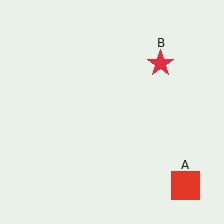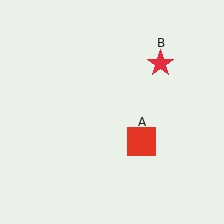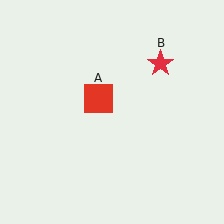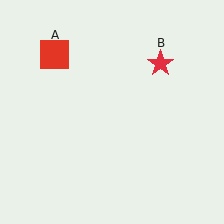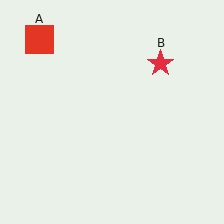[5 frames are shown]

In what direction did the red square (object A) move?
The red square (object A) moved up and to the left.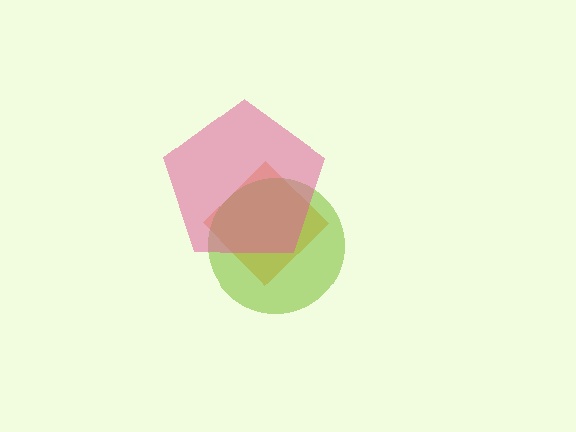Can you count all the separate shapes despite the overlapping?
Yes, there are 3 separate shapes.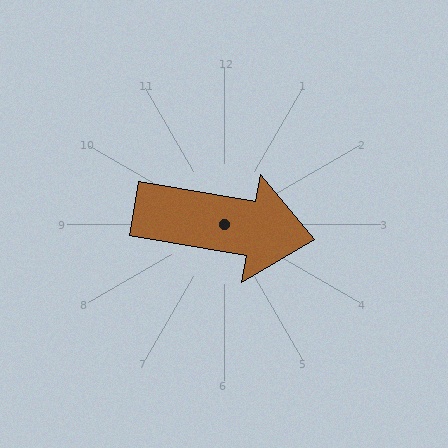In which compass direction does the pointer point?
East.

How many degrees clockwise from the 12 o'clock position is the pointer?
Approximately 100 degrees.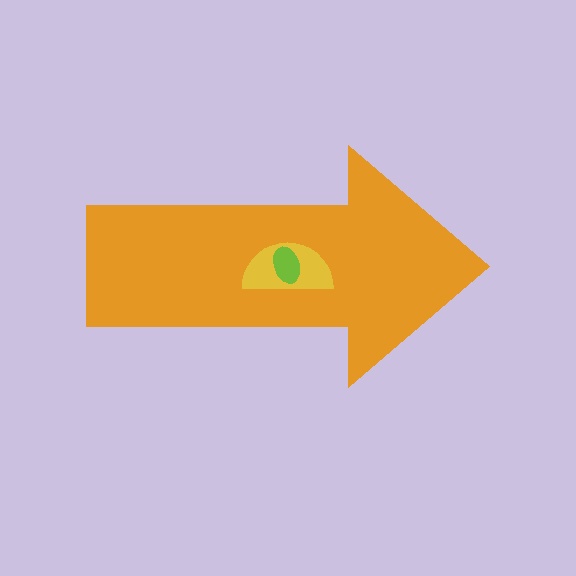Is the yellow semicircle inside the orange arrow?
Yes.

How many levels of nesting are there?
3.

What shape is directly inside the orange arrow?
The yellow semicircle.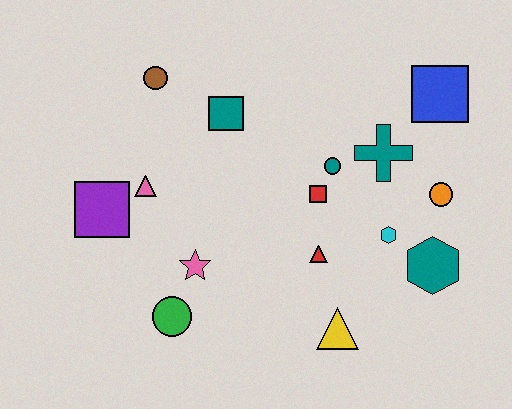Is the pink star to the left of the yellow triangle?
Yes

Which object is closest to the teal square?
The brown circle is closest to the teal square.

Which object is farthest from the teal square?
The teal hexagon is farthest from the teal square.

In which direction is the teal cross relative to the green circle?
The teal cross is to the right of the green circle.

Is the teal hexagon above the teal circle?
No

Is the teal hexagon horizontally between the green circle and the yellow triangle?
No